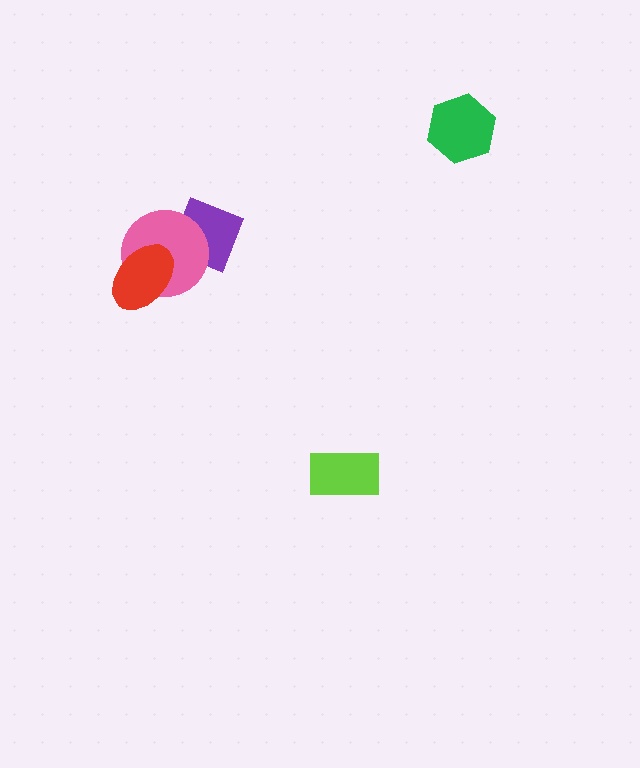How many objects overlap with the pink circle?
2 objects overlap with the pink circle.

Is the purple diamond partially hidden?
Yes, it is partially covered by another shape.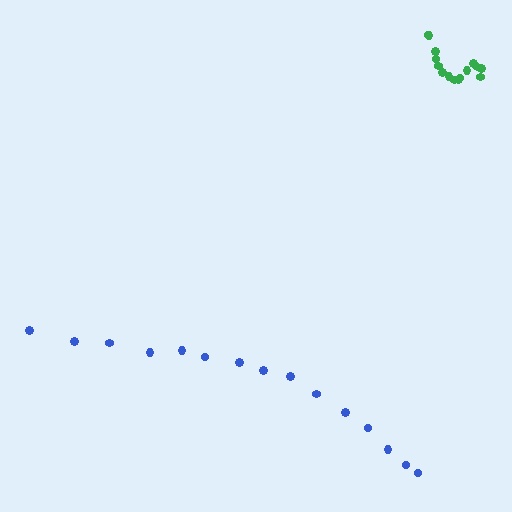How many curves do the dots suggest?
There are 2 distinct paths.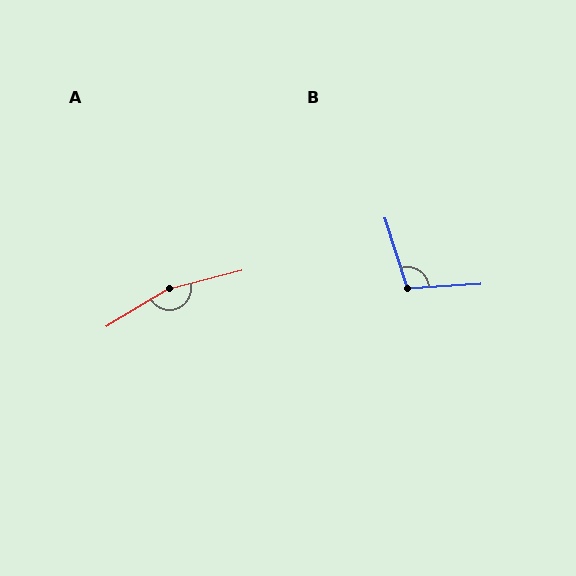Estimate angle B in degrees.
Approximately 104 degrees.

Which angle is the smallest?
B, at approximately 104 degrees.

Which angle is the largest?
A, at approximately 163 degrees.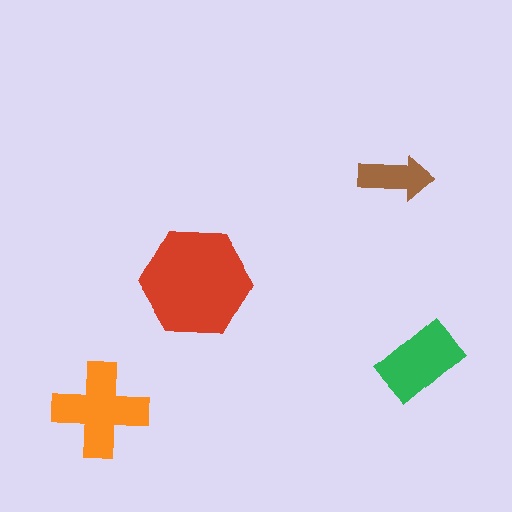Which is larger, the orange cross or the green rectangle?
The orange cross.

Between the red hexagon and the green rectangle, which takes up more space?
The red hexagon.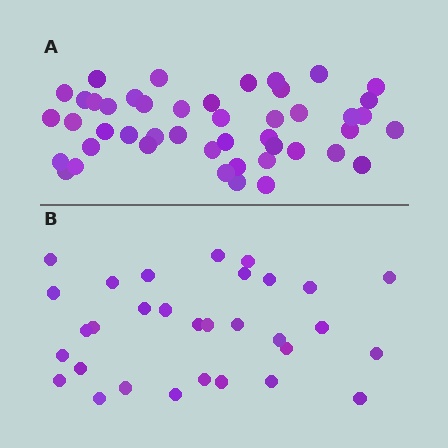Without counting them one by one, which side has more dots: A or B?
Region A (the top region) has more dots.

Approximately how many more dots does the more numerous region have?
Region A has approximately 15 more dots than region B.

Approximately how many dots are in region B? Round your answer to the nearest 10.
About 30 dots. (The exact count is 31, which rounds to 30.)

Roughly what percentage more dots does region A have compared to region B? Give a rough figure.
About 50% more.